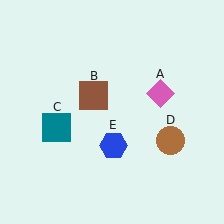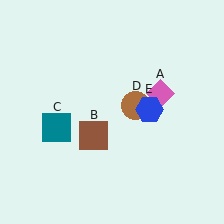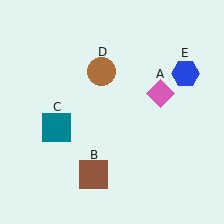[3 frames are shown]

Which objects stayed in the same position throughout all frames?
Pink diamond (object A) and teal square (object C) remained stationary.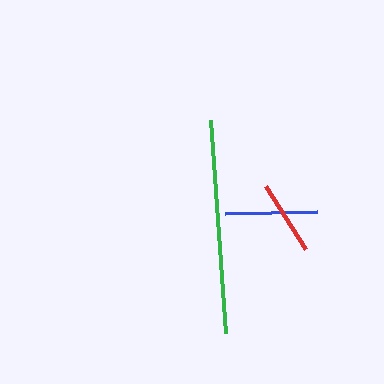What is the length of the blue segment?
The blue segment is approximately 91 pixels long.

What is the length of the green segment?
The green segment is approximately 214 pixels long.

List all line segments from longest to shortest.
From longest to shortest: green, blue, red.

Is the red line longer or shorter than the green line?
The green line is longer than the red line.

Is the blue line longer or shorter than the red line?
The blue line is longer than the red line.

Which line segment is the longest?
The green line is the longest at approximately 214 pixels.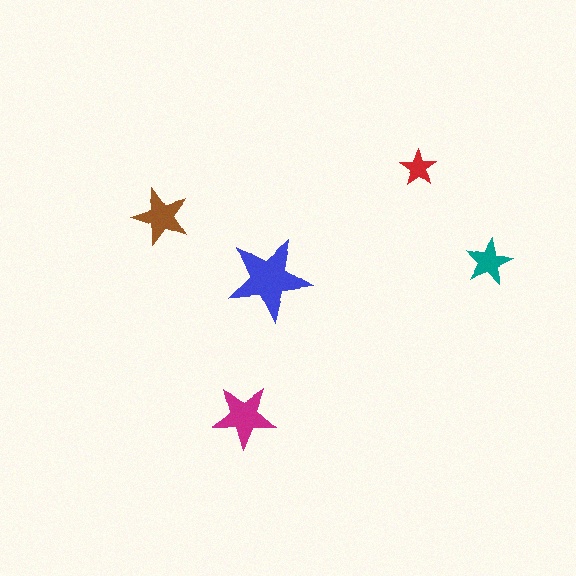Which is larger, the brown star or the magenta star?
The magenta one.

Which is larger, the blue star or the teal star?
The blue one.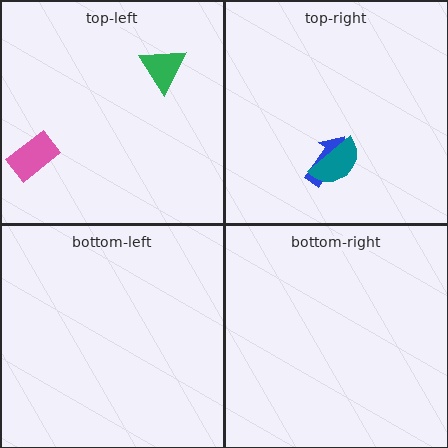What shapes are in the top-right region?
The blue arrow, the teal semicircle.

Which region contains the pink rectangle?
The top-left region.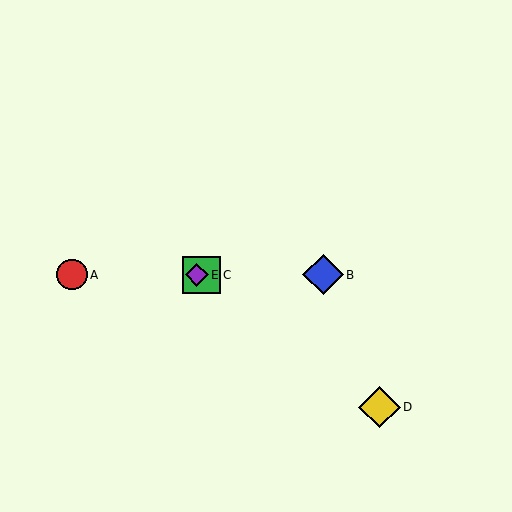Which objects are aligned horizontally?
Objects A, B, C, E are aligned horizontally.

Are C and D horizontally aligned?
No, C is at y≈275 and D is at y≈407.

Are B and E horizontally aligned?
Yes, both are at y≈275.